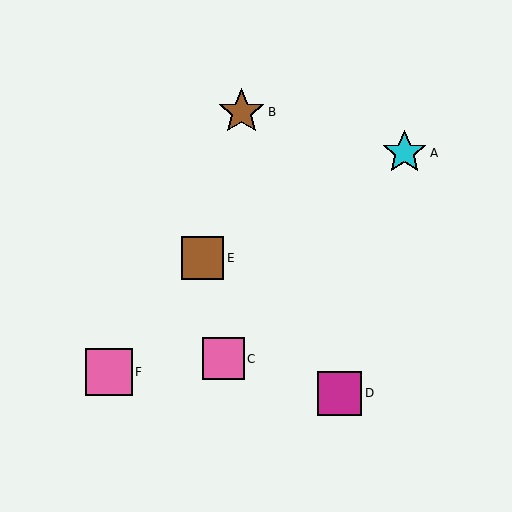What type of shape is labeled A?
Shape A is a cyan star.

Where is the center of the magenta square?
The center of the magenta square is at (340, 393).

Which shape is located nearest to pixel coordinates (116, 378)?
The pink square (labeled F) at (109, 372) is nearest to that location.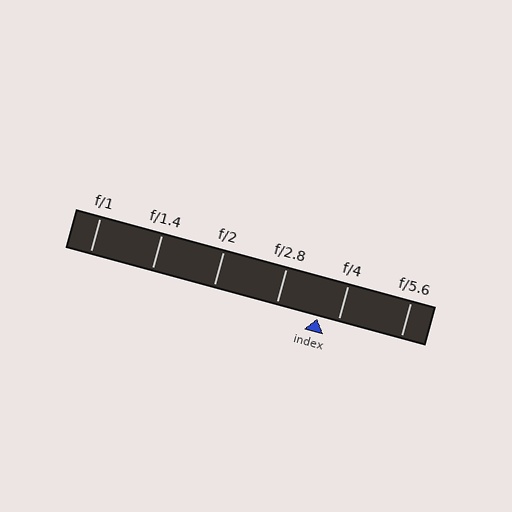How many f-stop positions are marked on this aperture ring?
There are 6 f-stop positions marked.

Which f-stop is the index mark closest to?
The index mark is closest to f/4.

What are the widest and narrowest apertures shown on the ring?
The widest aperture shown is f/1 and the narrowest is f/5.6.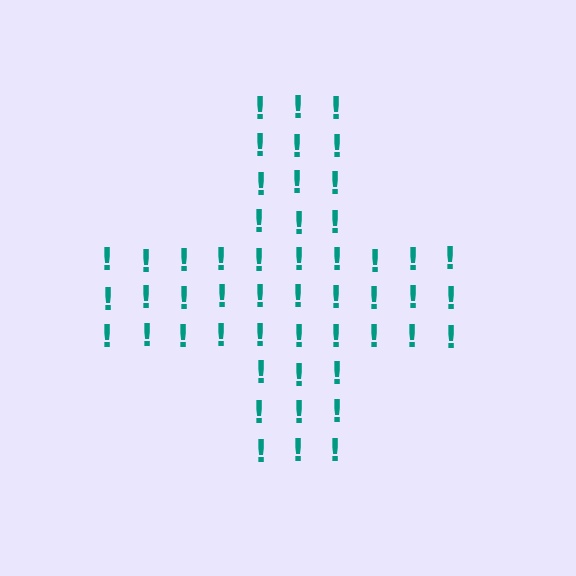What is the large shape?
The large shape is a cross.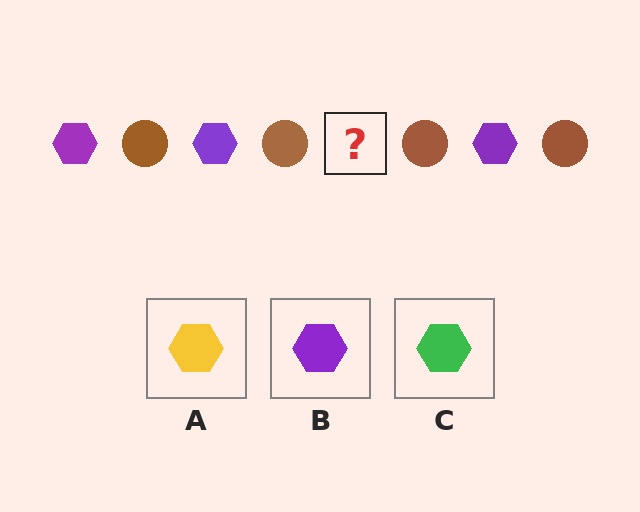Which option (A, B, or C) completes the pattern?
B.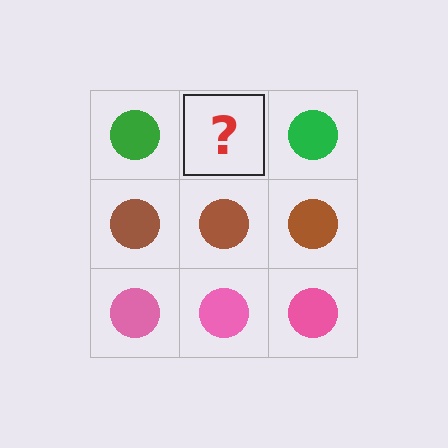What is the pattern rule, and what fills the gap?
The rule is that each row has a consistent color. The gap should be filled with a green circle.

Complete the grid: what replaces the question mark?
The question mark should be replaced with a green circle.